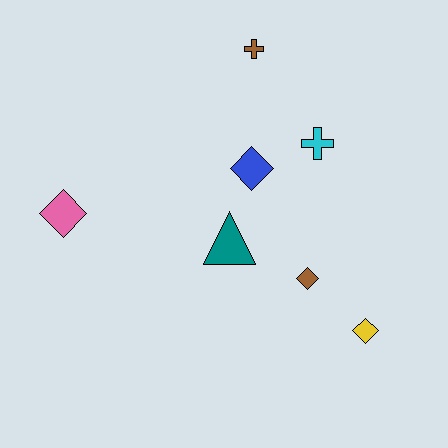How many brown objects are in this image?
There are 2 brown objects.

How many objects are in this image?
There are 7 objects.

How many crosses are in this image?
There are 2 crosses.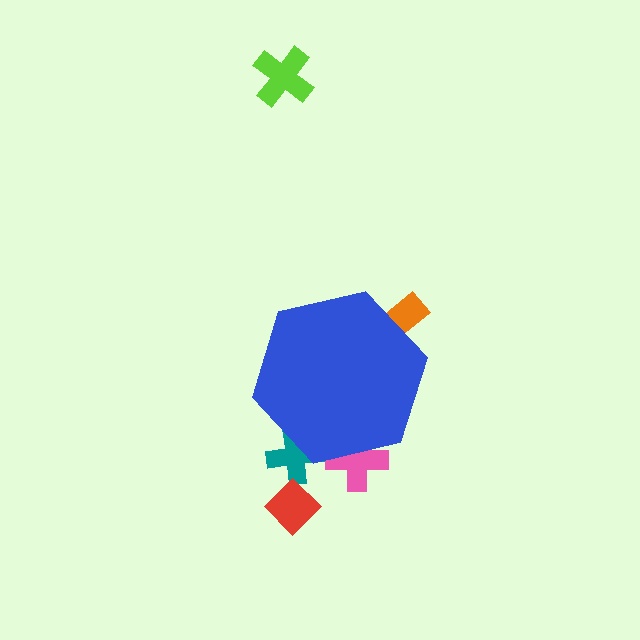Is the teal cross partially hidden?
Yes, the teal cross is partially hidden behind the blue hexagon.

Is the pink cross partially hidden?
Yes, the pink cross is partially hidden behind the blue hexagon.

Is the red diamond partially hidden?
No, the red diamond is fully visible.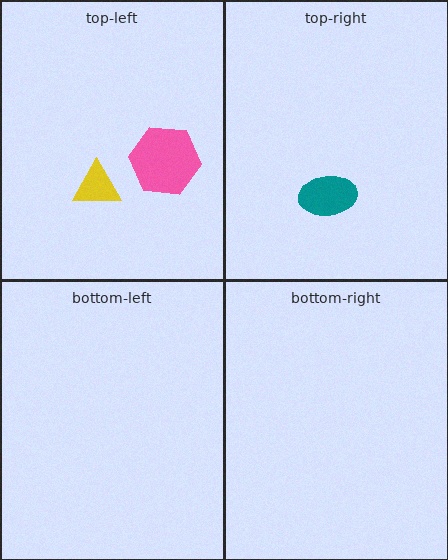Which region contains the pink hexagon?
The top-left region.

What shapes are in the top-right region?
The teal ellipse.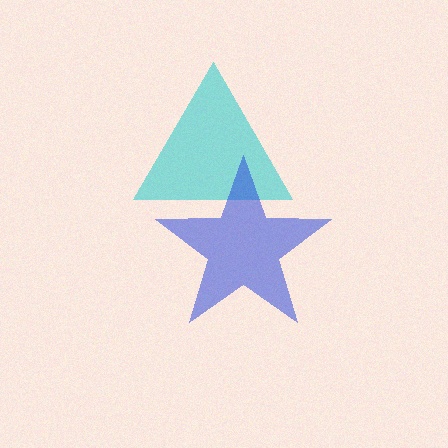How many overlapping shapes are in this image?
There are 2 overlapping shapes in the image.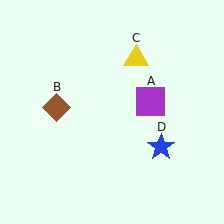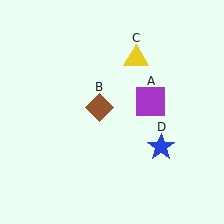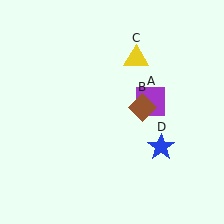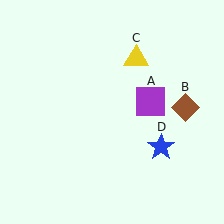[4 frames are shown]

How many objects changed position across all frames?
1 object changed position: brown diamond (object B).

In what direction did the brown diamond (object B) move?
The brown diamond (object B) moved right.